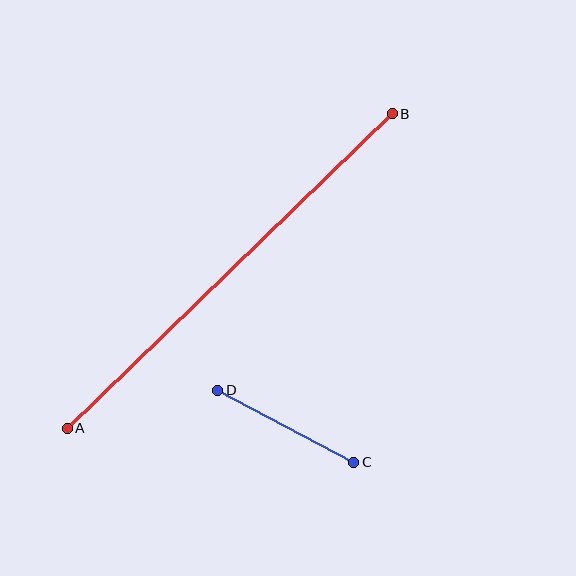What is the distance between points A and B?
The distance is approximately 453 pixels.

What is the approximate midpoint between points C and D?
The midpoint is at approximately (286, 426) pixels.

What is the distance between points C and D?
The distance is approximately 154 pixels.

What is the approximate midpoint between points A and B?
The midpoint is at approximately (230, 271) pixels.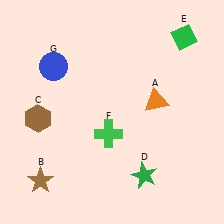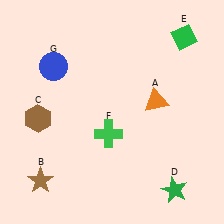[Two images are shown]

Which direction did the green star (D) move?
The green star (D) moved right.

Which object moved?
The green star (D) moved right.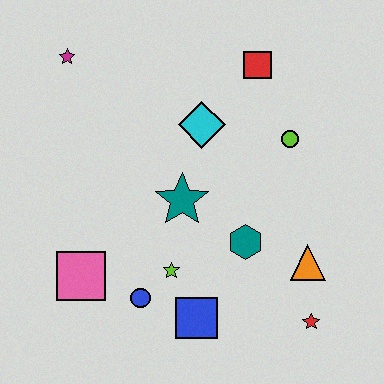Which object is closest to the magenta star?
The cyan diamond is closest to the magenta star.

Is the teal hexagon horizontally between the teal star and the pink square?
No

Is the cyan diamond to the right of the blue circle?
Yes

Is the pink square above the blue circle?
Yes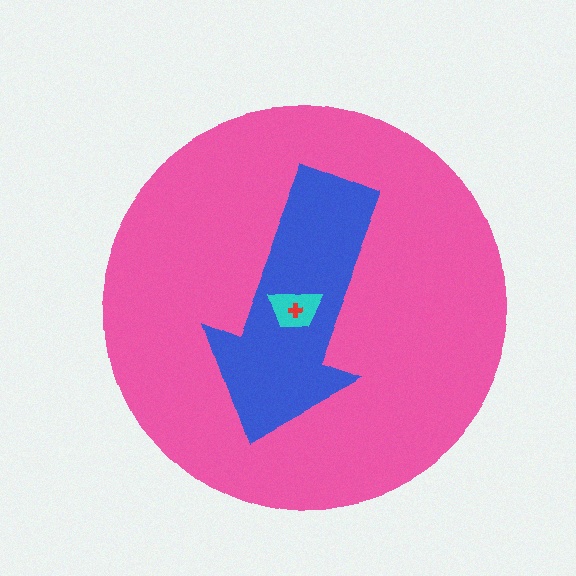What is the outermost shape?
The pink circle.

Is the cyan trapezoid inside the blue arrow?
Yes.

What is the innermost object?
The red cross.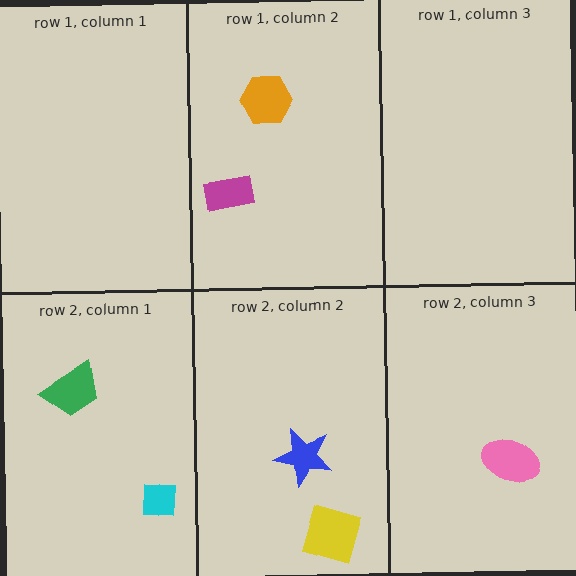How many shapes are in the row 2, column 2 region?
2.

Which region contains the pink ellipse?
The row 2, column 3 region.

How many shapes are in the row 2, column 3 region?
1.